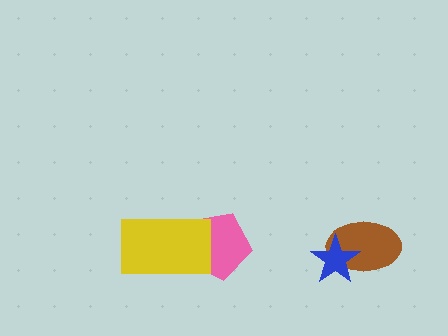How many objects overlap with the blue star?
1 object overlaps with the blue star.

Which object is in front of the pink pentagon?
The yellow rectangle is in front of the pink pentagon.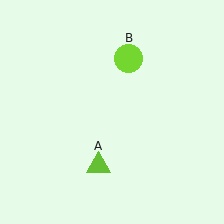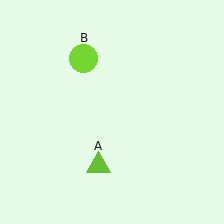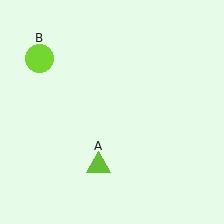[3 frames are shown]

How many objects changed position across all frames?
1 object changed position: lime circle (object B).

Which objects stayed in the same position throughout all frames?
Lime triangle (object A) remained stationary.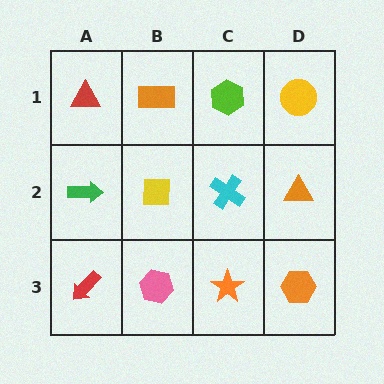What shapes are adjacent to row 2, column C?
A lime hexagon (row 1, column C), an orange star (row 3, column C), a yellow square (row 2, column B), an orange triangle (row 2, column D).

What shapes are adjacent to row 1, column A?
A green arrow (row 2, column A), an orange rectangle (row 1, column B).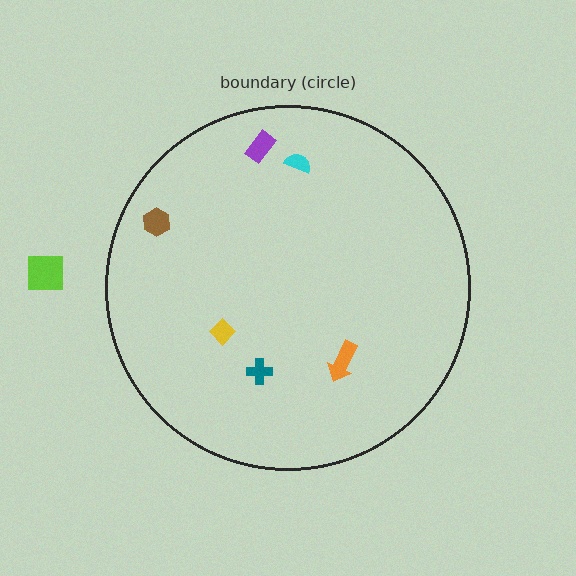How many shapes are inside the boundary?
6 inside, 1 outside.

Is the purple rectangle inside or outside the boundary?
Inside.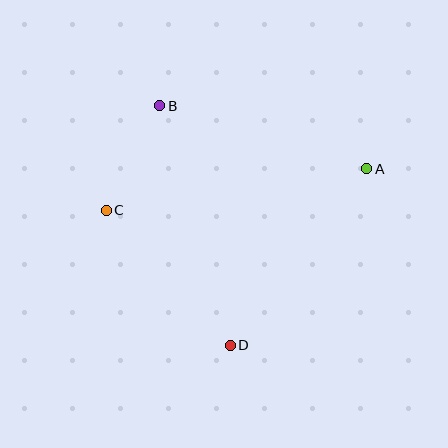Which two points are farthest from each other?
Points A and C are farthest from each other.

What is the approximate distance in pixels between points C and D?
The distance between C and D is approximately 183 pixels.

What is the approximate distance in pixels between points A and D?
The distance between A and D is approximately 223 pixels.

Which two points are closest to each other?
Points B and C are closest to each other.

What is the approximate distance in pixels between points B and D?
The distance between B and D is approximately 250 pixels.